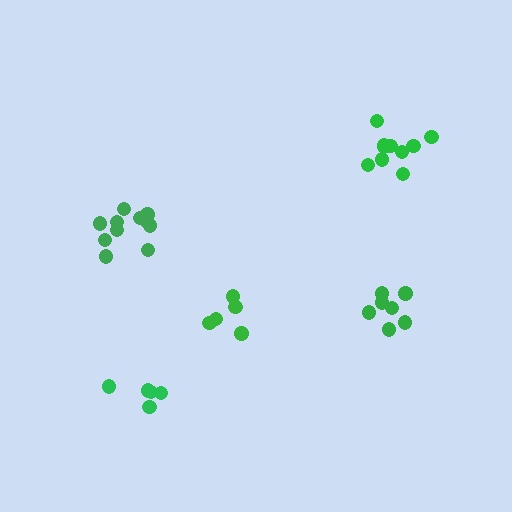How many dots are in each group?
Group 1: 5 dots, Group 2: 7 dots, Group 3: 10 dots, Group 4: 5 dots, Group 5: 11 dots (38 total).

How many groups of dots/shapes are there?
There are 5 groups.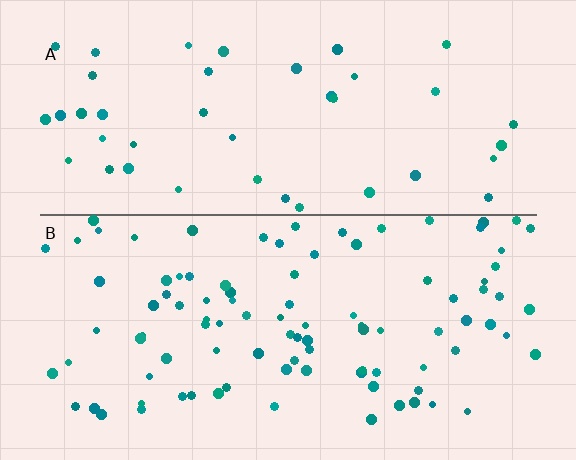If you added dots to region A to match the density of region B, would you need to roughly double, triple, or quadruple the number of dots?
Approximately double.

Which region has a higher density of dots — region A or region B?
B (the bottom).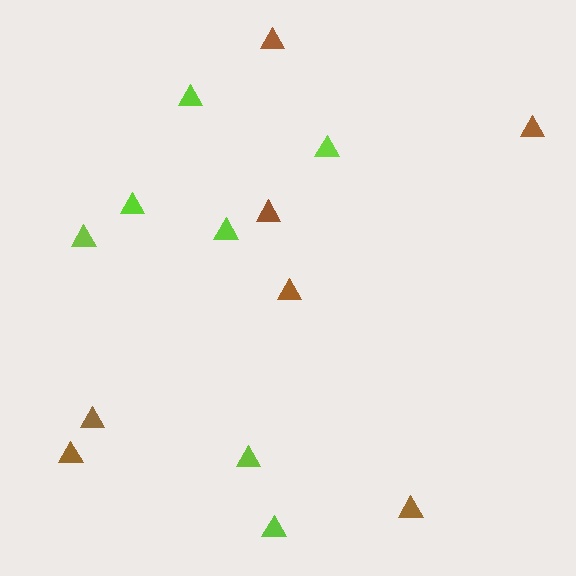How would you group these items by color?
There are 2 groups: one group of lime triangles (7) and one group of brown triangles (7).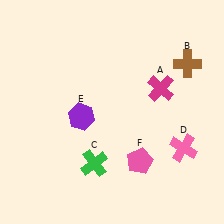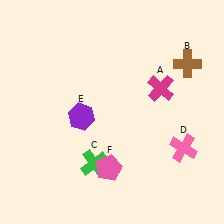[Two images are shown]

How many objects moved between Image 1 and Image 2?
1 object moved between the two images.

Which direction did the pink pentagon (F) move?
The pink pentagon (F) moved left.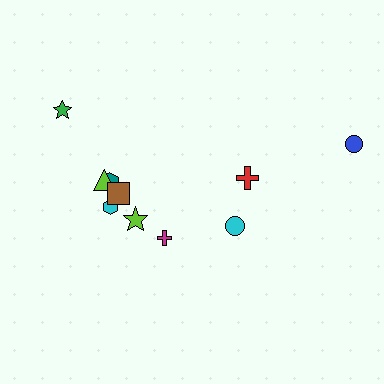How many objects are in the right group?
There are 3 objects.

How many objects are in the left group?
There are 7 objects.